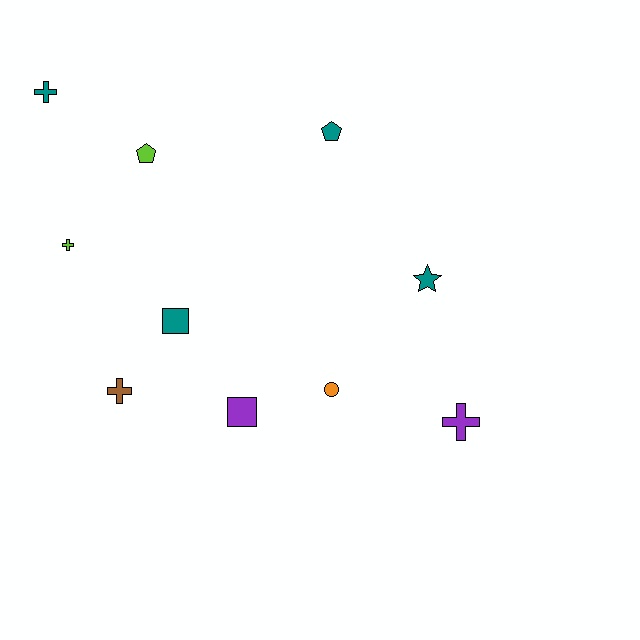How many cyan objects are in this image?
There are no cyan objects.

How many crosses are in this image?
There are 4 crosses.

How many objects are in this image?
There are 10 objects.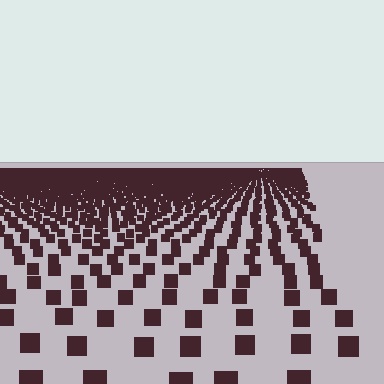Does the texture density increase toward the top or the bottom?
Density increases toward the top.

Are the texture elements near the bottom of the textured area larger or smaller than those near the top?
Larger. Near the bottom, elements are closer to the viewer and appear at a bigger on-screen size.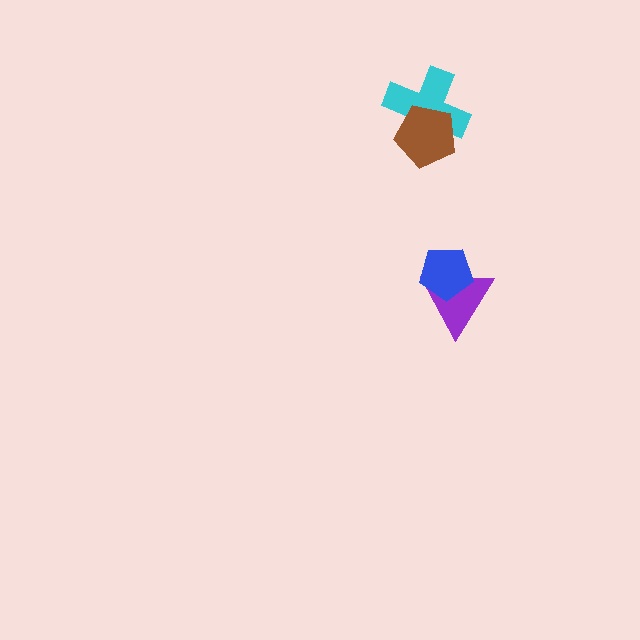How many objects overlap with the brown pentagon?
1 object overlaps with the brown pentagon.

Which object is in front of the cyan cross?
The brown pentagon is in front of the cyan cross.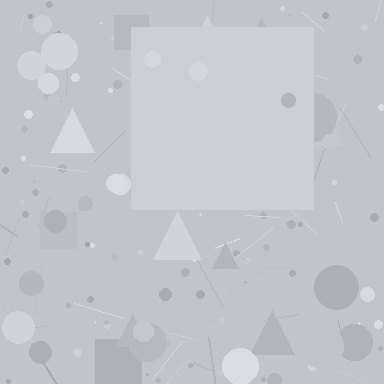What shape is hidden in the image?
A square is hidden in the image.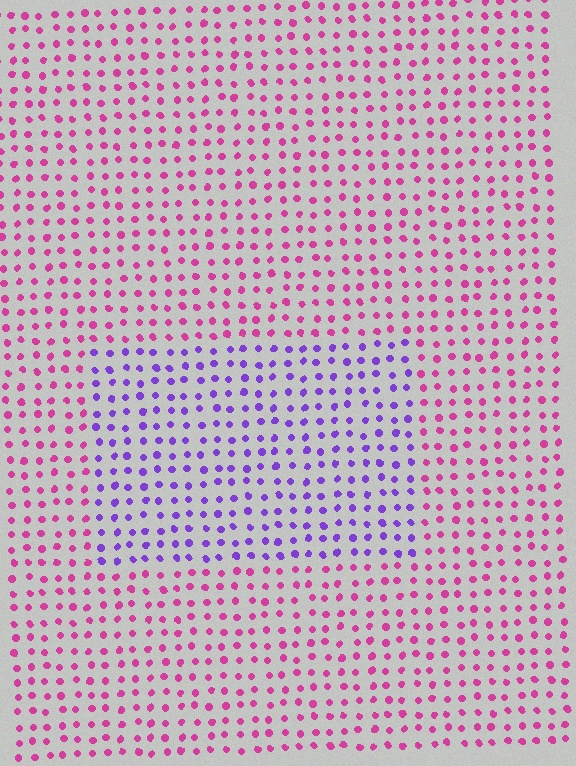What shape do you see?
I see a rectangle.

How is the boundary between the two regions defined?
The boundary is defined purely by a slight shift in hue (about 55 degrees). Spacing, size, and orientation are identical on both sides.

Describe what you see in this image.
The image is filled with small magenta elements in a uniform arrangement. A rectangle-shaped region is visible where the elements are tinted to a slightly different hue, forming a subtle color boundary.